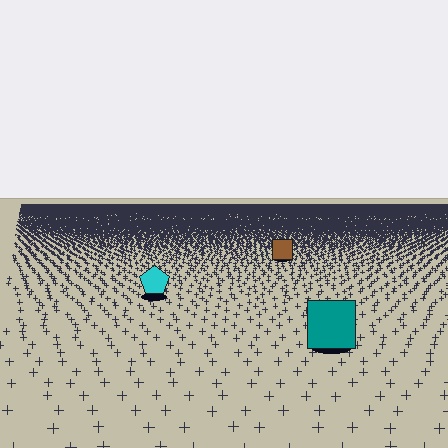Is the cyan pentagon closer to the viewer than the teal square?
No. The teal square is closer — you can tell from the texture gradient: the ground texture is coarser near it.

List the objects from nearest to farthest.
From nearest to farthest: the teal square, the cyan pentagon, the brown square.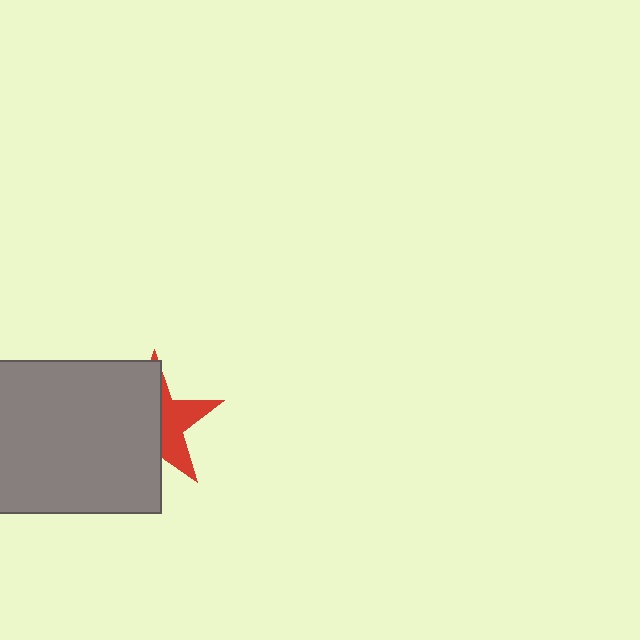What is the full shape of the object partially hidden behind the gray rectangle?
The partially hidden object is a red star.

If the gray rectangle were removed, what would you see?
You would see the complete red star.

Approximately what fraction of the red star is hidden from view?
Roughly 60% of the red star is hidden behind the gray rectangle.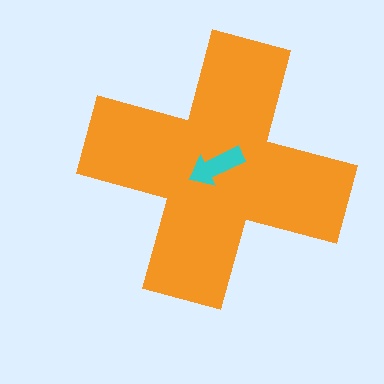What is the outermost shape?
The orange cross.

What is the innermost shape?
The cyan arrow.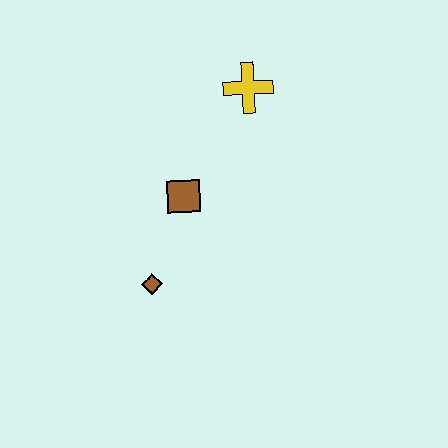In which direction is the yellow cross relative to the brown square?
The yellow cross is above the brown square.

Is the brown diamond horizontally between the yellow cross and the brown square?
No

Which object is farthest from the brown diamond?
The yellow cross is farthest from the brown diamond.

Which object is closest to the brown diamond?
The brown square is closest to the brown diamond.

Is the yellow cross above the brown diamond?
Yes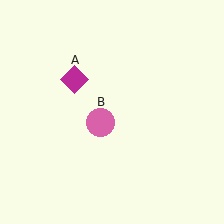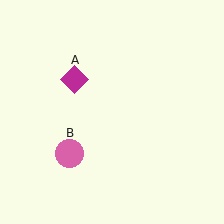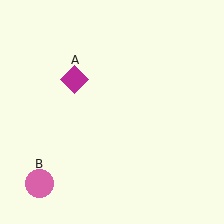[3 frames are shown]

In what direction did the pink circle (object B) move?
The pink circle (object B) moved down and to the left.